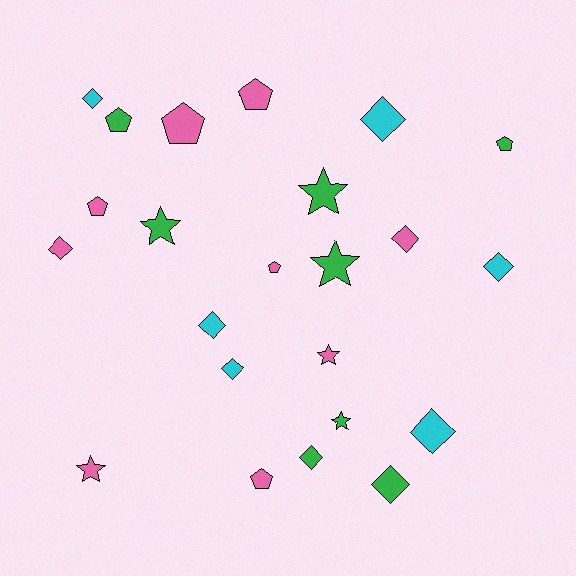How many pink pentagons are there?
There are 5 pink pentagons.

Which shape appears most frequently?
Diamond, with 10 objects.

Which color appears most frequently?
Pink, with 9 objects.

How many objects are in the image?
There are 23 objects.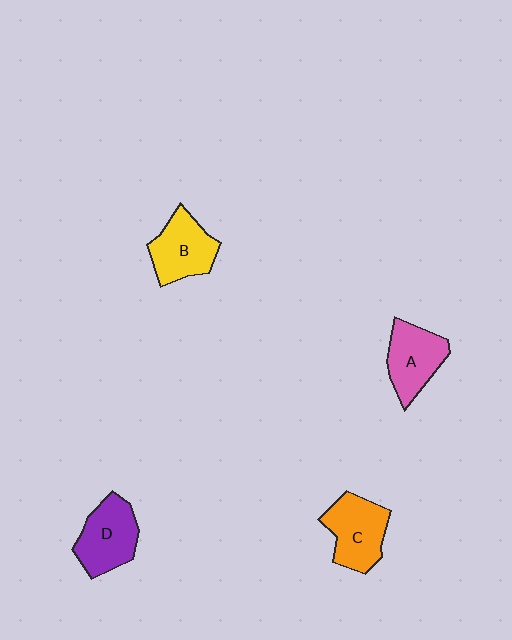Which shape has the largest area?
Shape C (orange).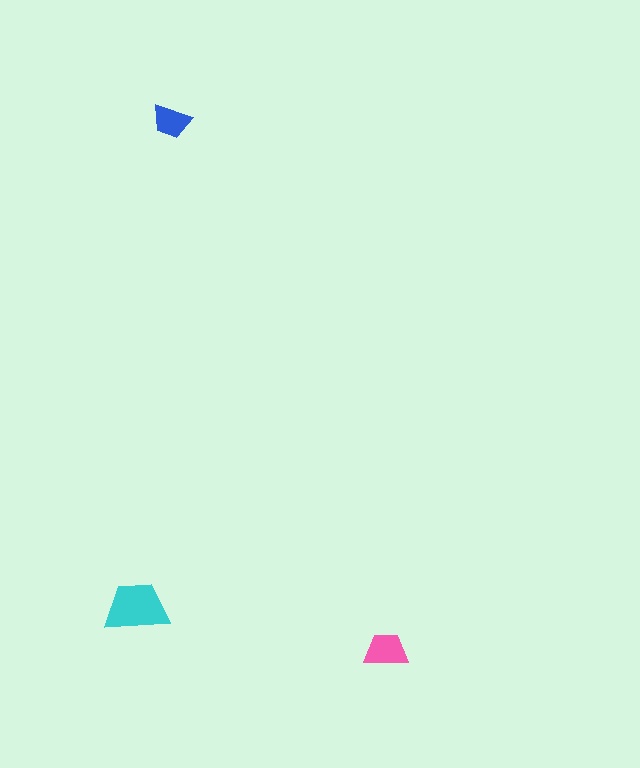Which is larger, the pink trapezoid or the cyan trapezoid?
The cyan one.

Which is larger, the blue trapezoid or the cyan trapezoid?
The cyan one.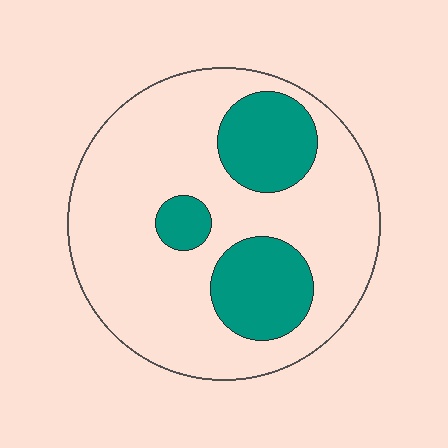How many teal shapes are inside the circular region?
3.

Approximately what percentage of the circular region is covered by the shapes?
Approximately 25%.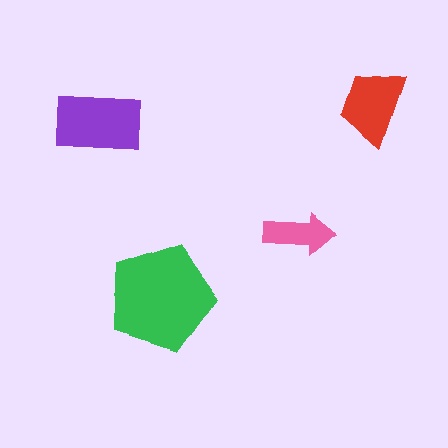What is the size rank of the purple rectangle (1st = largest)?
2nd.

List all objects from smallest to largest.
The pink arrow, the red trapezoid, the purple rectangle, the green pentagon.